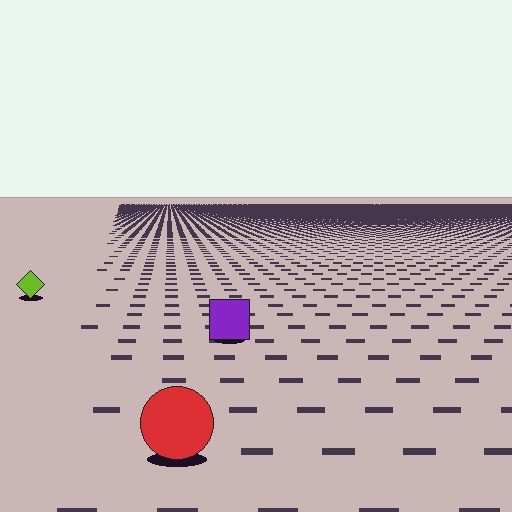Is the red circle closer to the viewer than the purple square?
Yes. The red circle is closer — you can tell from the texture gradient: the ground texture is coarser near it.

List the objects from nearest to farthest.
From nearest to farthest: the red circle, the purple square, the lime diamond.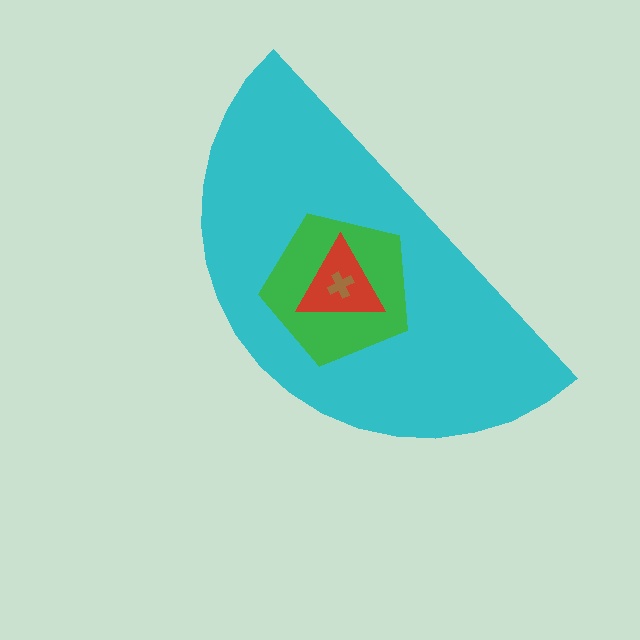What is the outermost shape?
The cyan semicircle.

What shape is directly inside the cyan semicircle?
The green pentagon.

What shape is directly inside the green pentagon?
The red triangle.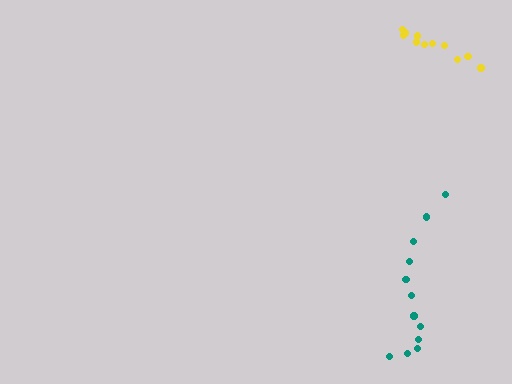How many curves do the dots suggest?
There are 2 distinct paths.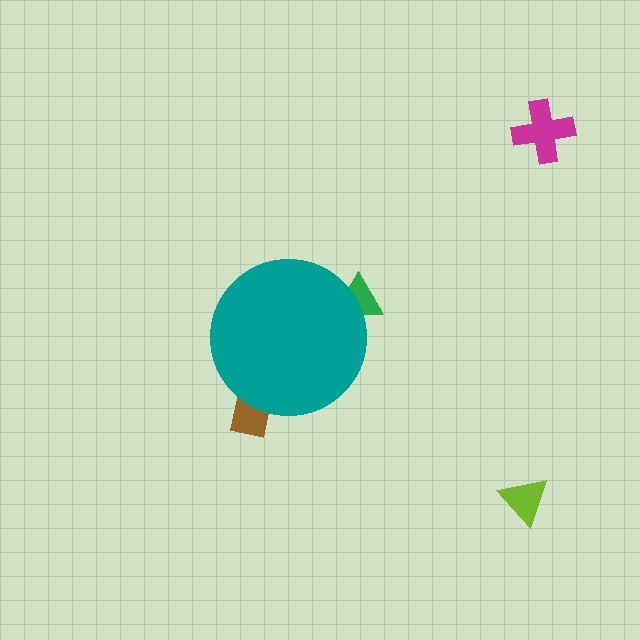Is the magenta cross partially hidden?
No, the magenta cross is fully visible.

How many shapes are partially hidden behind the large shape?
2 shapes are partially hidden.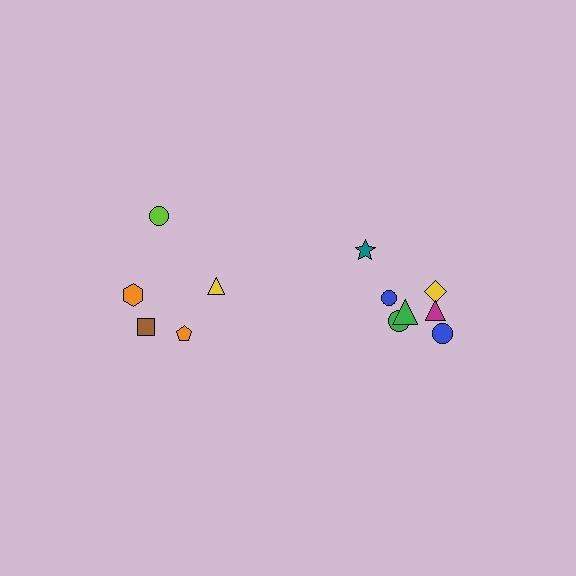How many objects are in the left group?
There are 5 objects.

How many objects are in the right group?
There are 7 objects.